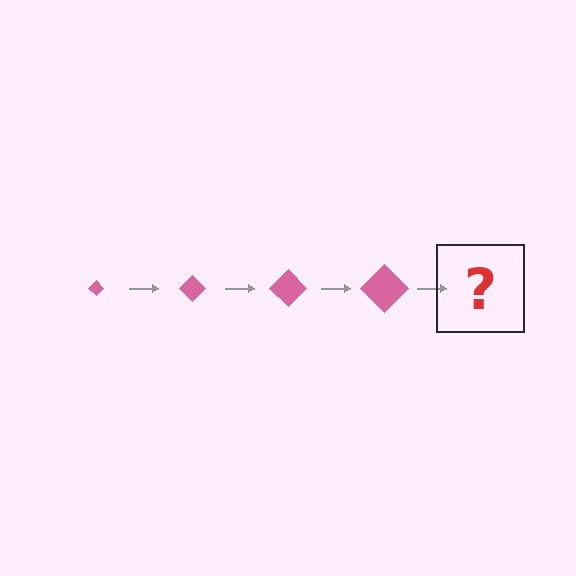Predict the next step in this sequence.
The next step is a pink diamond, larger than the previous one.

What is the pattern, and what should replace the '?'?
The pattern is that the diamond gets progressively larger each step. The '?' should be a pink diamond, larger than the previous one.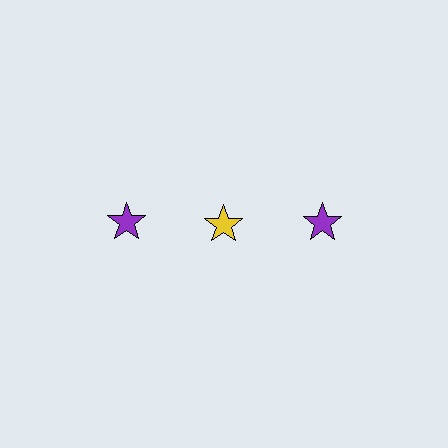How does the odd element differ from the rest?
It has a different color: yellow instead of purple.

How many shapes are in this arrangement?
There are 3 shapes arranged in a grid pattern.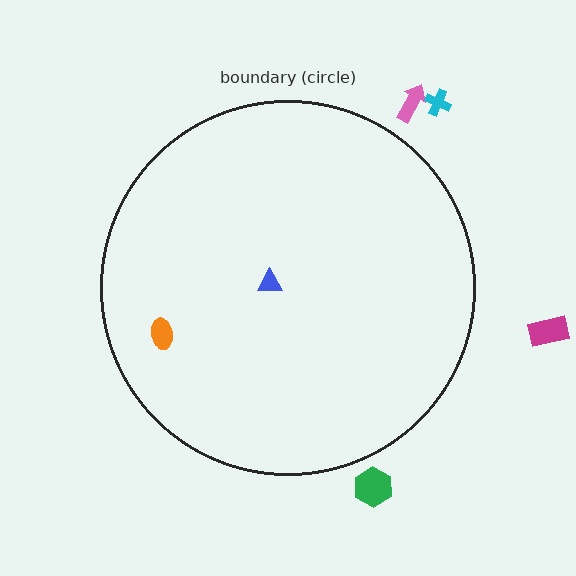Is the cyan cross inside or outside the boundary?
Outside.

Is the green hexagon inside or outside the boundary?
Outside.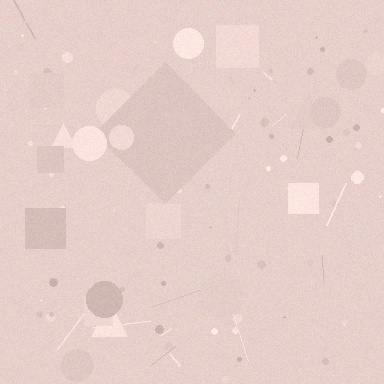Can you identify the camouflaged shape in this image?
The camouflaged shape is a diamond.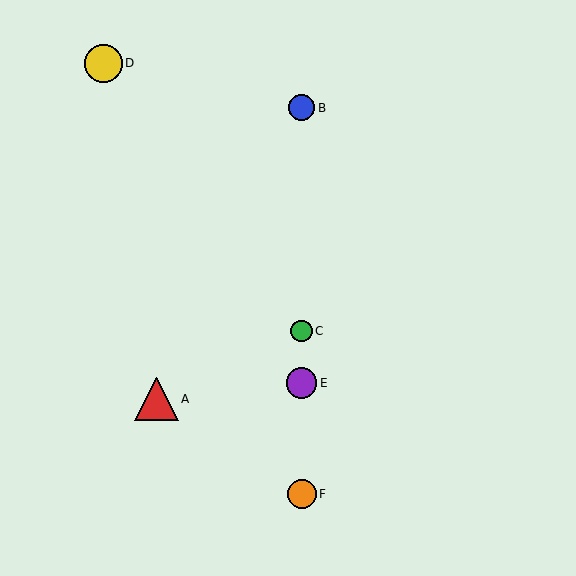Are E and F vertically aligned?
Yes, both are at x≈302.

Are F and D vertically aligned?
No, F is at x≈302 and D is at x≈103.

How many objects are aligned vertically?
4 objects (B, C, E, F) are aligned vertically.